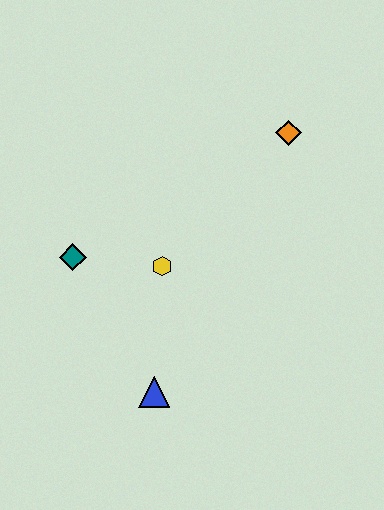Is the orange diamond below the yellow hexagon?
No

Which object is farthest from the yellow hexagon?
The orange diamond is farthest from the yellow hexagon.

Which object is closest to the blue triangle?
The yellow hexagon is closest to the blue triangle.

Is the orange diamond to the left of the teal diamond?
No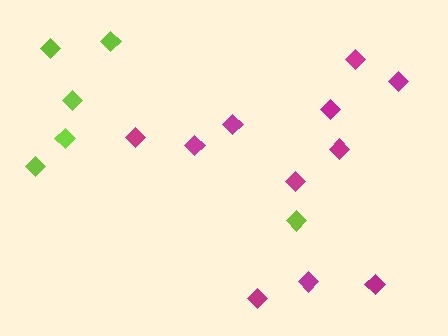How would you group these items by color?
There are 2 groups: one group of lime diamonds (6) and one group of magenta diamonds (11).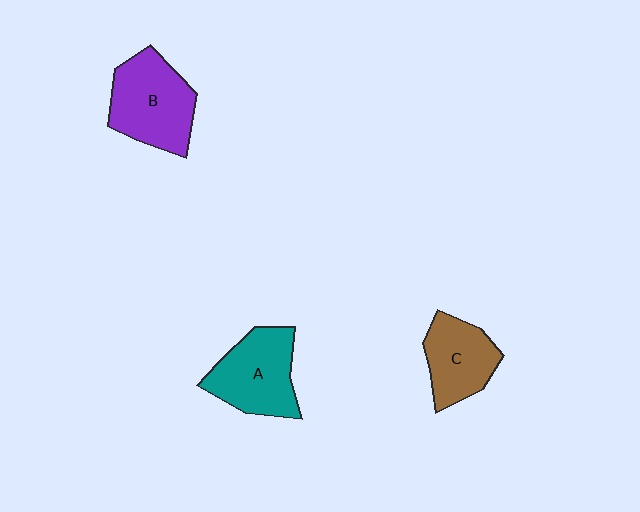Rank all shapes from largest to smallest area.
From largest to smallest: B (purple), A (teal), C (brown).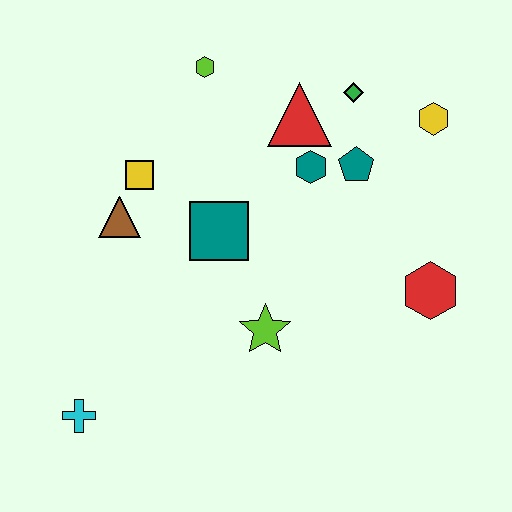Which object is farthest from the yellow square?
The red hexagon is farthest from the yellow square.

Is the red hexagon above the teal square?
No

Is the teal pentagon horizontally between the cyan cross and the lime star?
No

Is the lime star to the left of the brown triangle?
No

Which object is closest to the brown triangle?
The yellow square is closest to the brown triangle.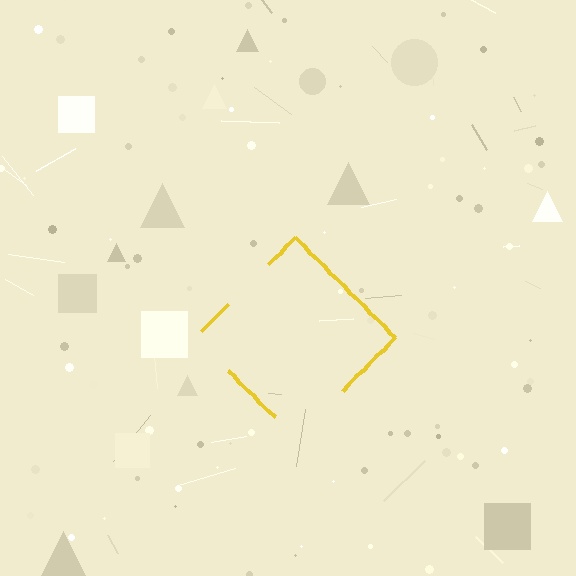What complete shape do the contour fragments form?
The contour fragments form a diamond.